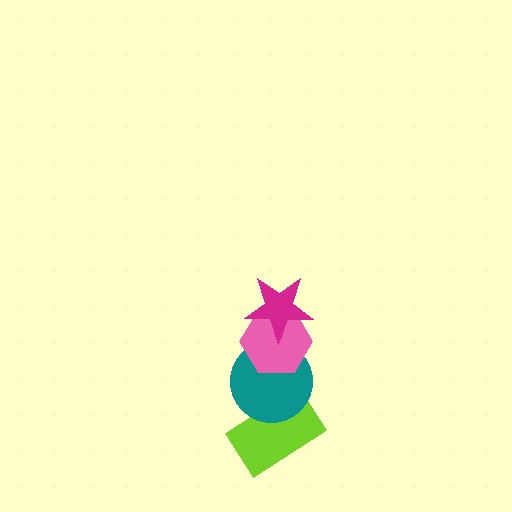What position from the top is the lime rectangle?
The lime rectangle is 4th from the top.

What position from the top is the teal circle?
The teal circle is 3rd from the top.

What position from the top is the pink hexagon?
The pink hexagon is 2nd from the top.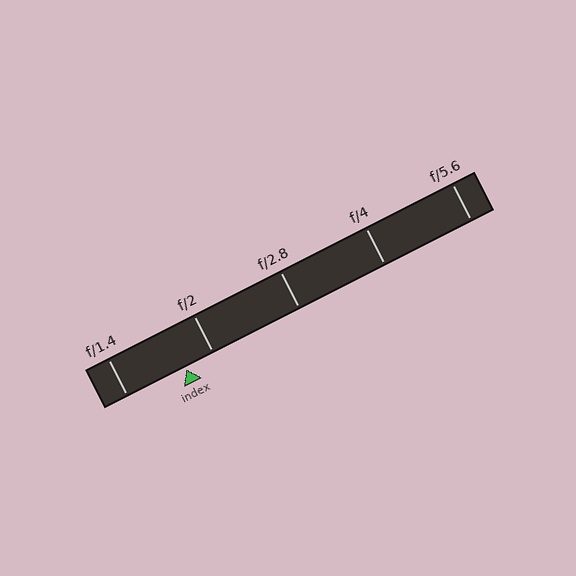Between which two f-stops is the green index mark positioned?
The index mark is between f/1.4 and f/2.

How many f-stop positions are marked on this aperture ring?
There are 5 f-stop positions marked.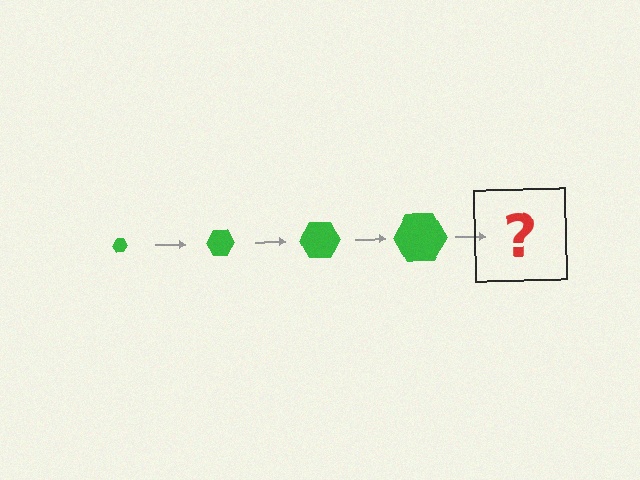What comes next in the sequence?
The next element should be a green hexagon, larger than the previous one.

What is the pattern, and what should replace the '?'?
The pattern is that the hexagon gets progressively larger each step. The '?' should be a green hexagon, larger than the previous one.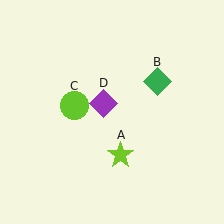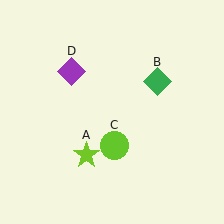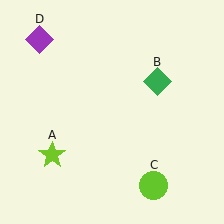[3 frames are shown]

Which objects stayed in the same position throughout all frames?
Green diamond (object B) remained stationary.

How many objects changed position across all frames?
3 objects changed position: lime star (object A), lime circle (object C), purple diamond (object D).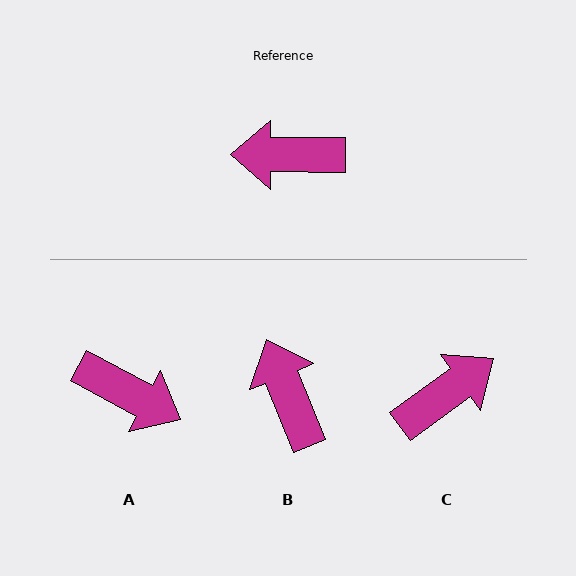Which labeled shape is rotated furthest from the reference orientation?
A, about 152 degrees away.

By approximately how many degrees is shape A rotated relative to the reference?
Approximately 152 degrees counter-clockwise.